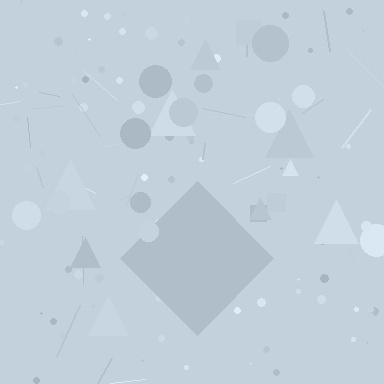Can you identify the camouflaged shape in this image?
The camouflaged shape is a diamond.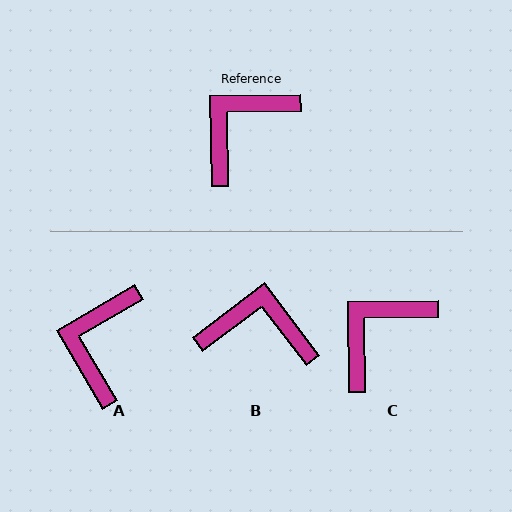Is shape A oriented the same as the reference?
No, it is off by about 30 degrees.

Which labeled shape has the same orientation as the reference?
C.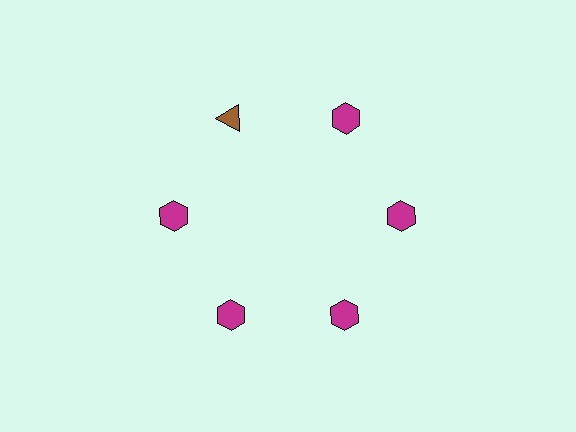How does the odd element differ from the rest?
It differs in both color (brown instead of magenta) and shape (triangle instead of hexagon).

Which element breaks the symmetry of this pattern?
The brown triangle at roughly the 11 o'clock position breaks the symmetry. All other shapes are magenta hexagons.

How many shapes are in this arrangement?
There are 6 shapes arranged in a ring pattern.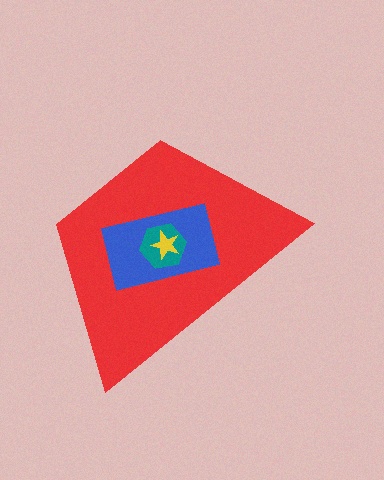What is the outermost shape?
The red trapezoid.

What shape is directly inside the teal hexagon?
The yellow star.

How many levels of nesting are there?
4.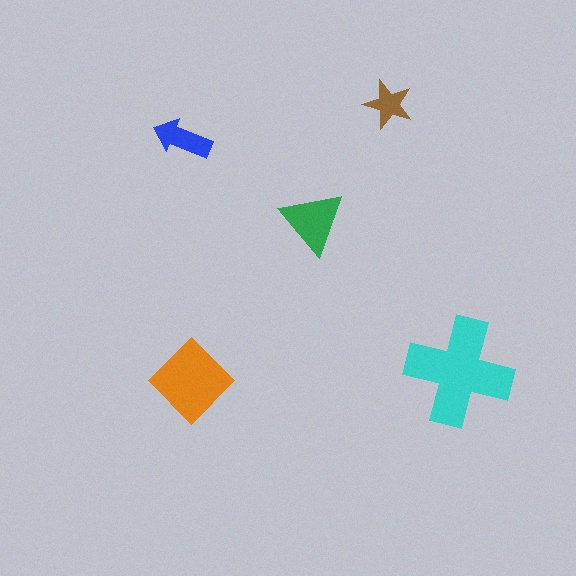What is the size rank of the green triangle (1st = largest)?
3rd.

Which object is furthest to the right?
The cyan cross is rightmost.